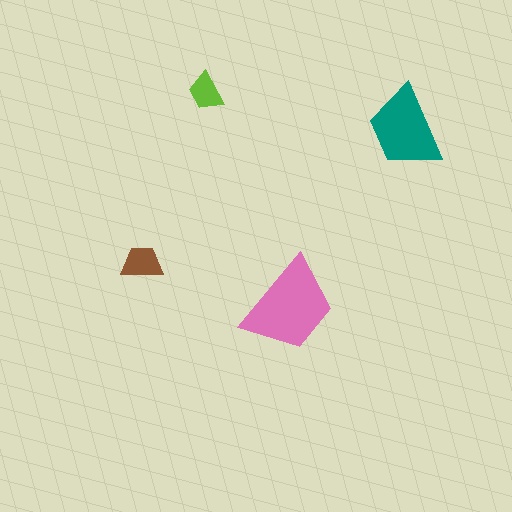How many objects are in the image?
There are 4 objects in the image.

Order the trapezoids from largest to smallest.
the pink one, the teal one, the brown one, the lime one.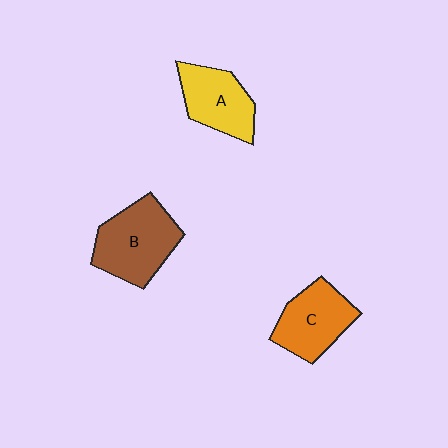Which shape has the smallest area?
Shape A (yellow).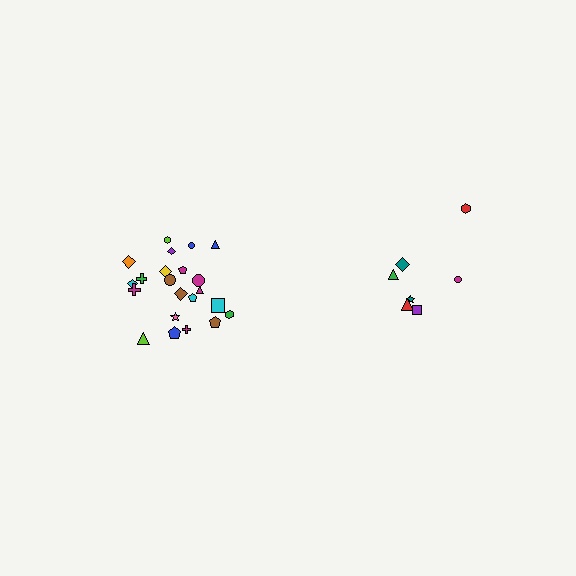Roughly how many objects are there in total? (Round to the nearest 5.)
Roughly 30 objects in total.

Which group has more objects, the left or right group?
The left group.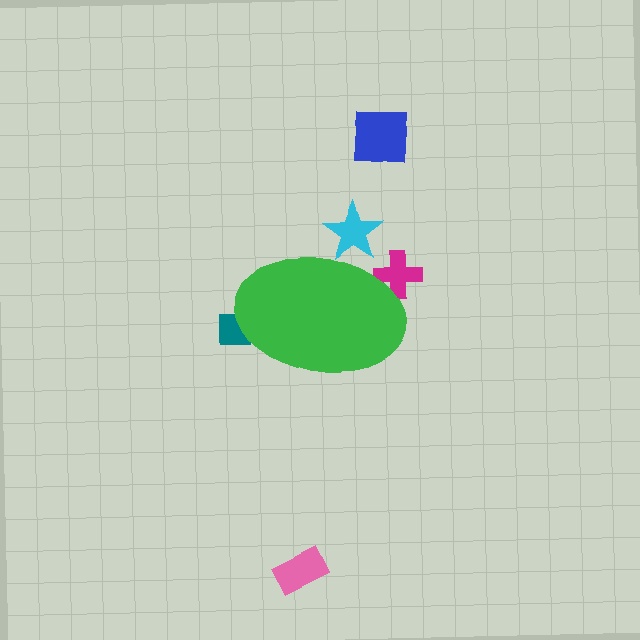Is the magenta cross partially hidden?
Yes, the magenta cross is partially hidden behind the green ellipse.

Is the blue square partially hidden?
No, the blue square is fully visible.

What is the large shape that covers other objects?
A green ellipse.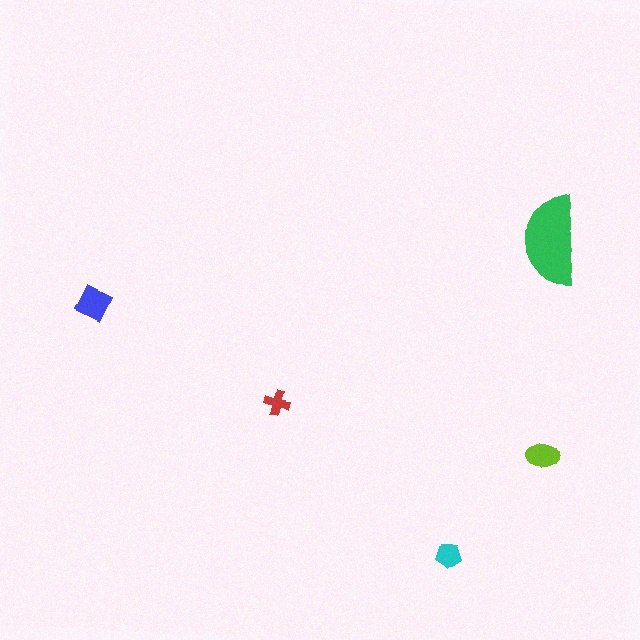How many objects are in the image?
There are 5 objects in the image.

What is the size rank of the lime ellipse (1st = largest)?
3rd.